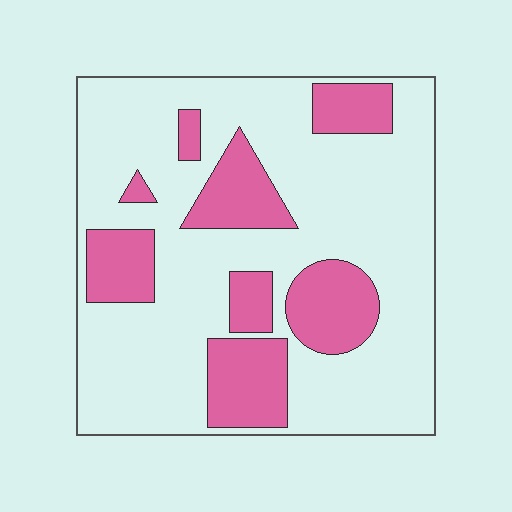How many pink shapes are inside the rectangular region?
8.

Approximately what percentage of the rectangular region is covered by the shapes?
Approximately 25%.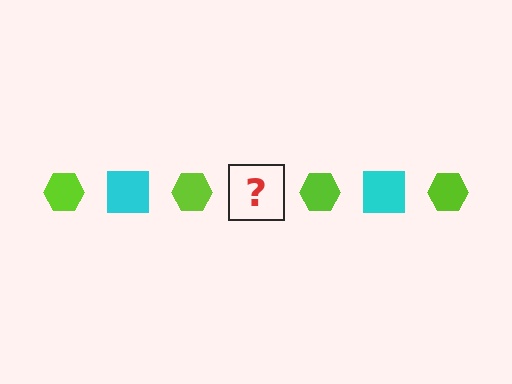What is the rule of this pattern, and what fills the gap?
The rule is that the pattern alternates between lime hexagon and cyan square. The gap should be filled with a cyan square.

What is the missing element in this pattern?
The missing element is a cyan square.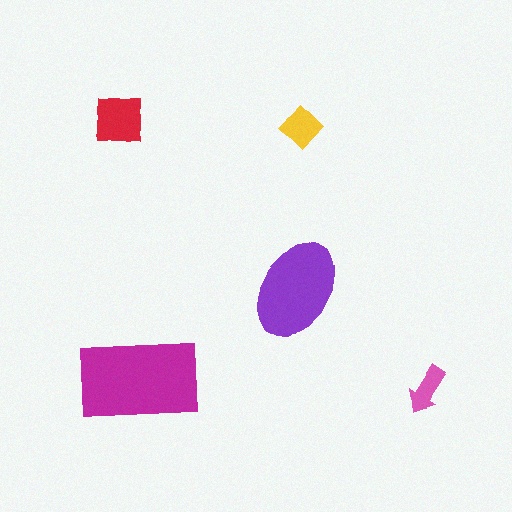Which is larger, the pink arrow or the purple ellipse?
The purple ellipse.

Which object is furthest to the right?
The pink arrow is rightmost.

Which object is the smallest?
The pink arrow.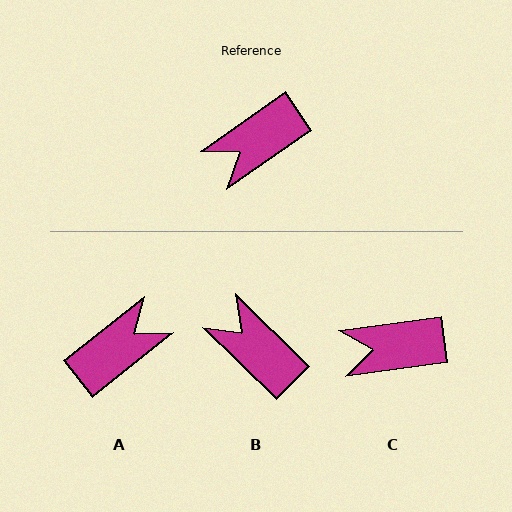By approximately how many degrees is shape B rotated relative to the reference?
Approximately 79 degrees clockwise.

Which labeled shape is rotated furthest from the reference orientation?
A, about 176 degrees away.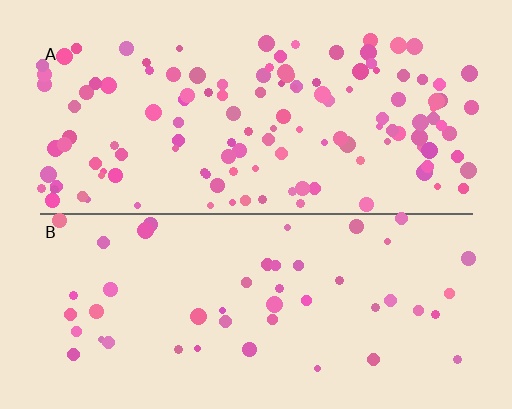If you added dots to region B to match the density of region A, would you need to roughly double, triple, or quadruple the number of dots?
Approximately triple.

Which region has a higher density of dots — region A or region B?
A (the top).